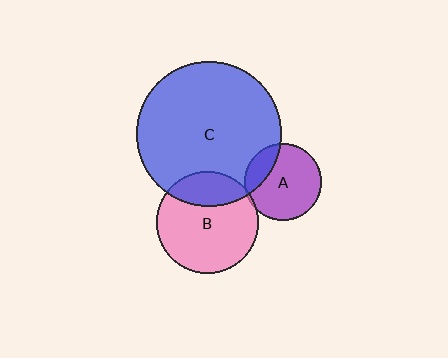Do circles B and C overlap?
Yes.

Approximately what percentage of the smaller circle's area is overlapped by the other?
Approximately 25%.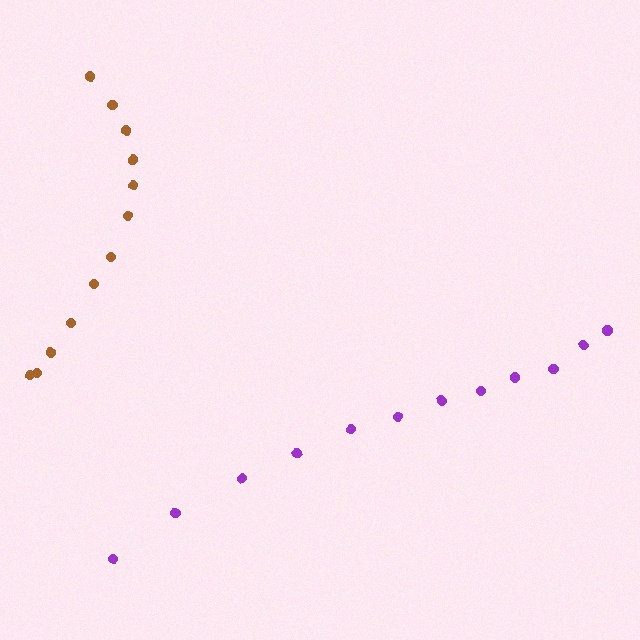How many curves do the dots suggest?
There are 2 distinct paths.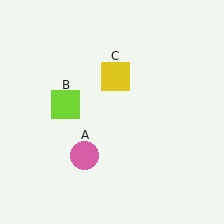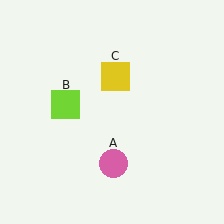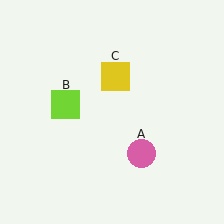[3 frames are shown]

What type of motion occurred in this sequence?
The pink circle (object A) rotated counterclockwise around the center of the scene.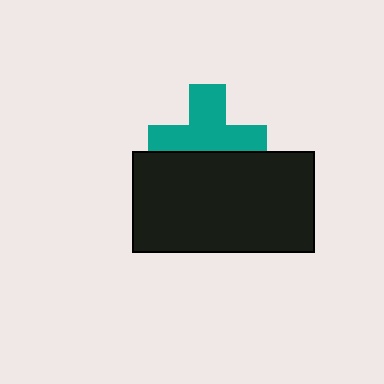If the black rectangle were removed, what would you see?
You would see the complete teal cross.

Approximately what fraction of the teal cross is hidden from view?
Roughly 36% of the teal cross is hidden behind the black rectangle.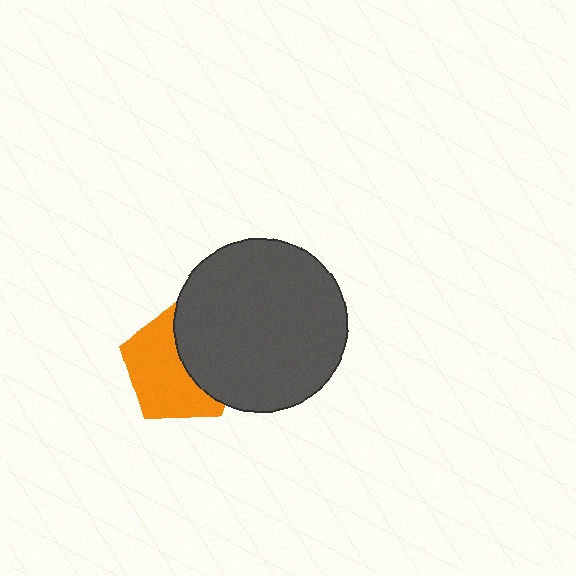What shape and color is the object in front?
The object in front is a dark gray circle.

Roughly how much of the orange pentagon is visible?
About half of it is visible (roughly 58%).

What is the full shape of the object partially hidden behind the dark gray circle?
The partially hidden object is an orange pentagon.